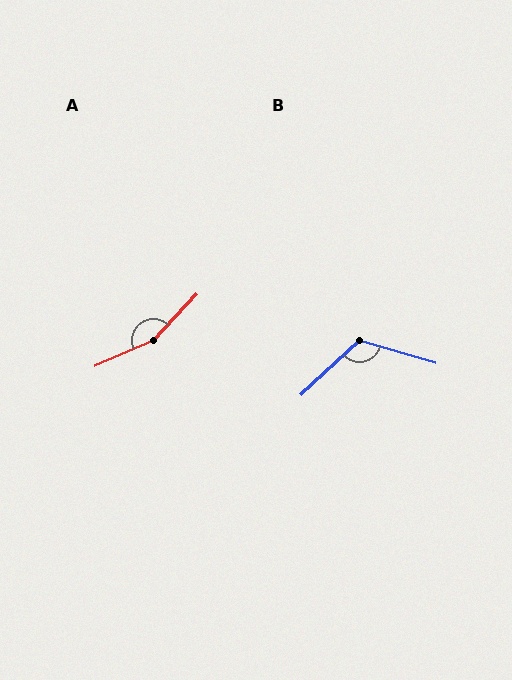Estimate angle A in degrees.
Approximately 157 degrees.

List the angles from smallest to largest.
B (121°), A (157°).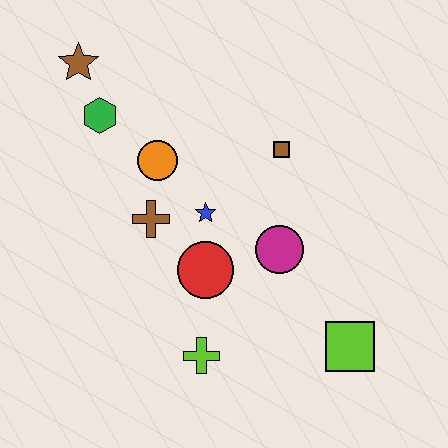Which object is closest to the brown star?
The green hexagon is closest to the brown star.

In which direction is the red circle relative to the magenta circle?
The red circle is to the left of the magenta circle.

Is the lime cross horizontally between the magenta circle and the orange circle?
Yes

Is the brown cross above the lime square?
Yes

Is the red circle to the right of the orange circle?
Yes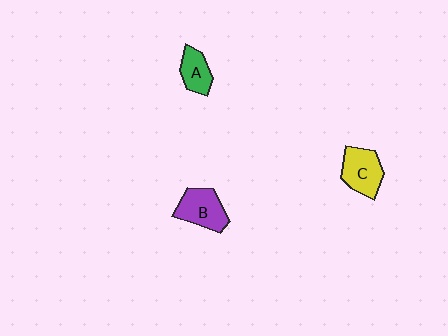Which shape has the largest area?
Shape C (yellow).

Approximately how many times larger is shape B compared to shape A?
Approximately 1.4 times.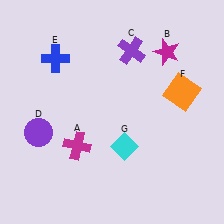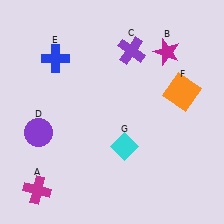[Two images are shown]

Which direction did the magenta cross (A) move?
The magenta cross (A) moved down.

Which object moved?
The magenta cross (A) moved down.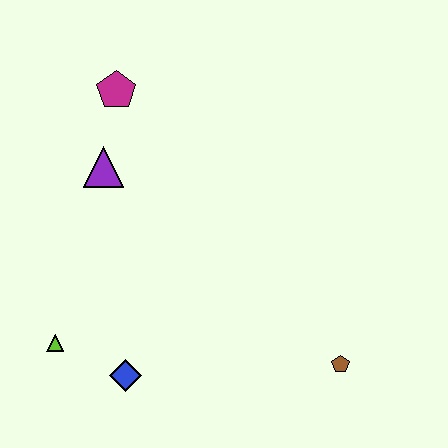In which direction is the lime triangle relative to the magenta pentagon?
The lime triangle is below the magenta pentagon.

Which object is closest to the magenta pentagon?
The purple triangle is closest to the magenta pentagon.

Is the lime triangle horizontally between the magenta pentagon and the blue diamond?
No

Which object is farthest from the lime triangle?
The brown pentagon is farthest from the lime triangle.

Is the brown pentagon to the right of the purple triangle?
Yes